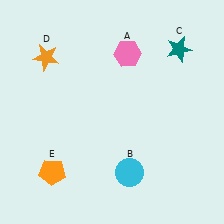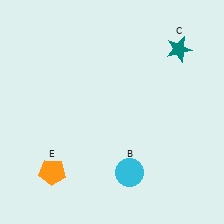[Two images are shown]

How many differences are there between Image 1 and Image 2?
There are 2 differences between the two images.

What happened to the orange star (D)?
The orange star (D) was removed in Image 2. It was in the top-left area of Image 1.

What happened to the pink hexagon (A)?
The pink hexagon (A) was removed in Image 2. It was in the top-right area of Image 1.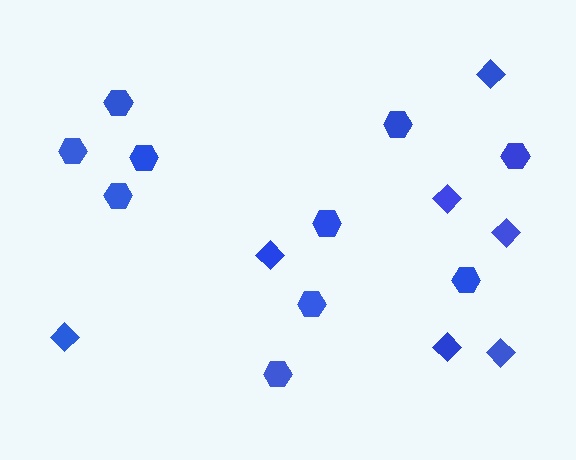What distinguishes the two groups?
There are 2 groups: one group of diamonds (7) and one group of hexagons (10).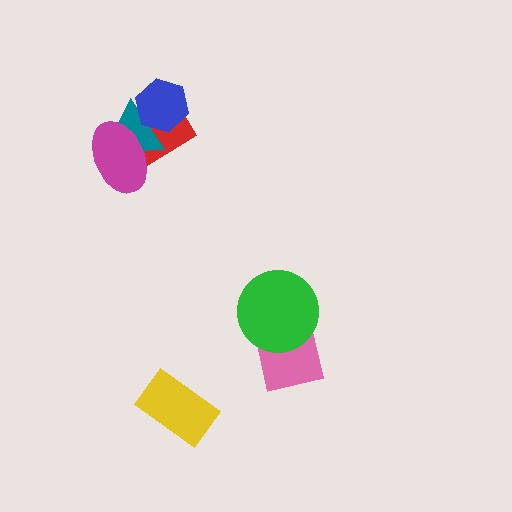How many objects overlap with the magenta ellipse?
2 objects overlap with the magenta ellipse.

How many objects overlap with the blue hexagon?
2 objects overlap with the blue hexagon.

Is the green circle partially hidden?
No, no other shape covers it.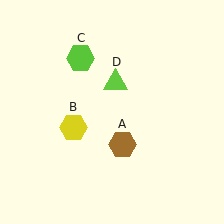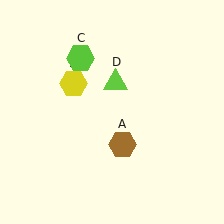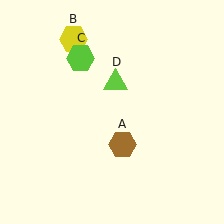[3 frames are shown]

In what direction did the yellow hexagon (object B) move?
The yellow hexagon (object B) moved up.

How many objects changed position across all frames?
1 object changed position: yellow hexagon (object B).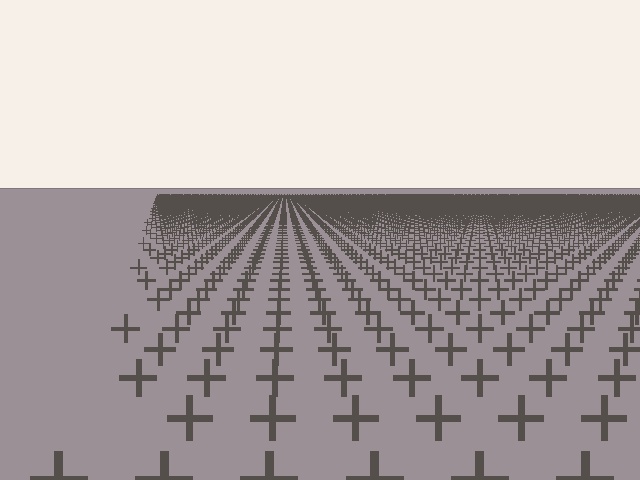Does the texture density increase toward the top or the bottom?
Density increases toward the top.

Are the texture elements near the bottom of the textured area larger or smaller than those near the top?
Larger. Near the bottom, elements are closer to the viewer and appear at a bigger on-screen size.